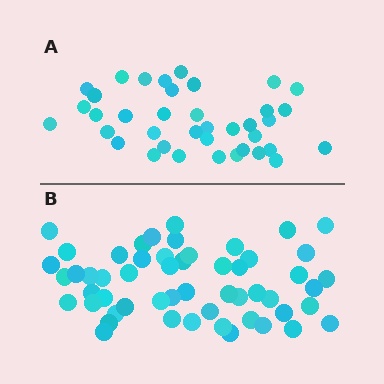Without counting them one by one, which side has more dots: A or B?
Region B (the bottom region) has more dots.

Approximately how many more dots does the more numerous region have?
Region B has approximately 15 more dots than region A.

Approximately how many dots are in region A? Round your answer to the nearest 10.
About 40 dots. (The exact count is 38, which rounds to 40.)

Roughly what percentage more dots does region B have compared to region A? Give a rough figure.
About 40% more.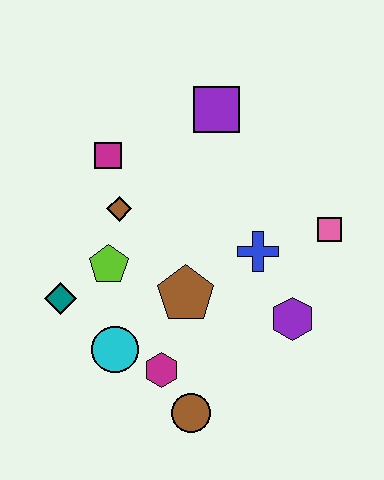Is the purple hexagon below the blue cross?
Yes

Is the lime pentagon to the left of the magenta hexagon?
Yes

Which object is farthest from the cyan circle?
The purple square is farthest from the cyan circle.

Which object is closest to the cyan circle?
The magenta hexagon is closest to the cyan circle.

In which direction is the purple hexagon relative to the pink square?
The purple hexagon is below the pink square.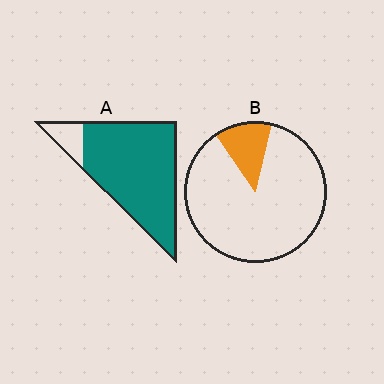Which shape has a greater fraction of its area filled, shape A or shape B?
Shape A.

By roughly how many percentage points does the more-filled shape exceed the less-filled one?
By roughly 75 percentage points (A over B).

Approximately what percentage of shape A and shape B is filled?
A is approximately 90% and B is approximately 15%.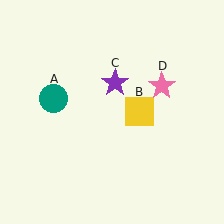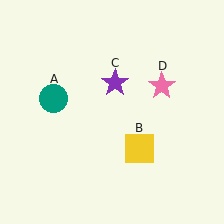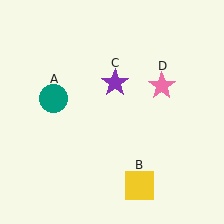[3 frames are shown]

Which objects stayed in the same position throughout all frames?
Teal circle (object A) and purple star (object C) and pink star (object D) remained stationary.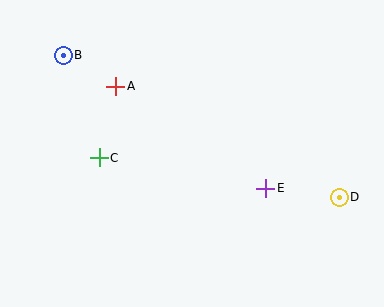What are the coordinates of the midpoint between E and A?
The midpoint between E and A is at (191, 137).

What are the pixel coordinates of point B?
Point B is at (63, 55).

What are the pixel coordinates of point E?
Point E is at (266, 188).